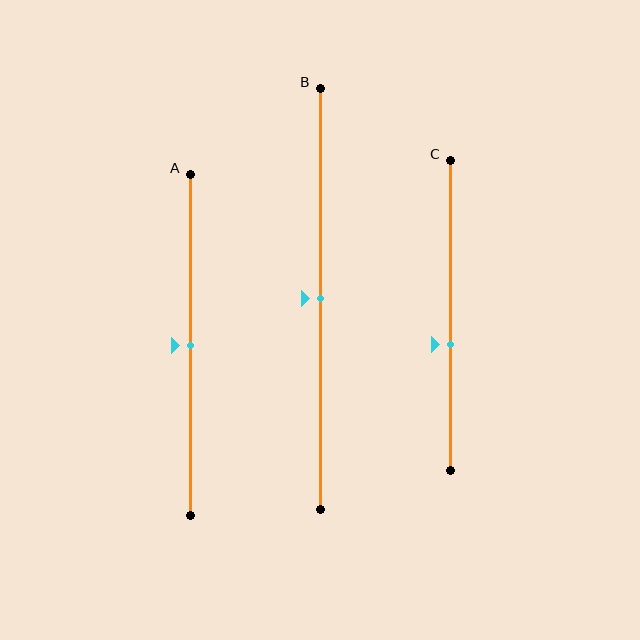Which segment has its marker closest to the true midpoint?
Segment A has its marker closest to the true midpoint.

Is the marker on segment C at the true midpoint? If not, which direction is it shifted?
No, the marker on segment C is shifted downward by about 9% of the segment length.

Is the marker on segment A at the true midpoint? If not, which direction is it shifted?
Yes, the marker on segment A is at the true midpoint.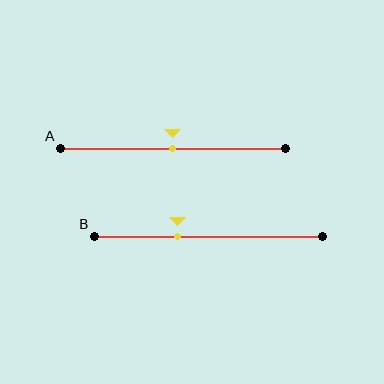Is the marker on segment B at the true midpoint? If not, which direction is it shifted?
No, the marker on segment B is shifted to the left by about 14% of the segment length.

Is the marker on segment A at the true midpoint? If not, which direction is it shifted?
Yes, the marker on segment A is at the true midpoint.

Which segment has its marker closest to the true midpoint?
Segment A has its marker closest to the true midpoint.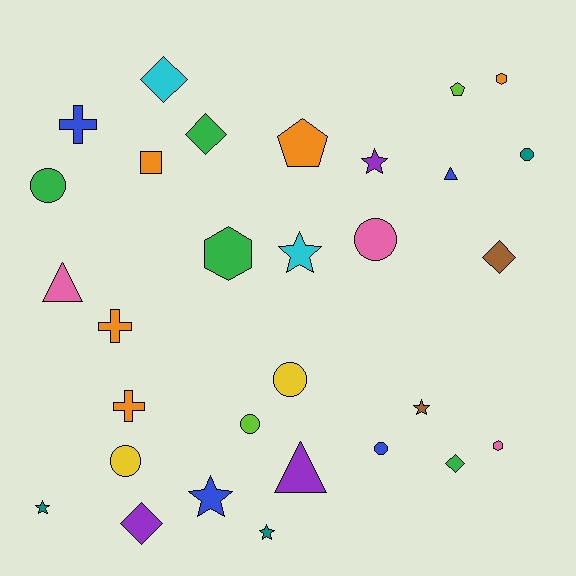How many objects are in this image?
There are 30 objects.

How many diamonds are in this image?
There are 5 diamonds.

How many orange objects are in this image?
There are 5 orange objects.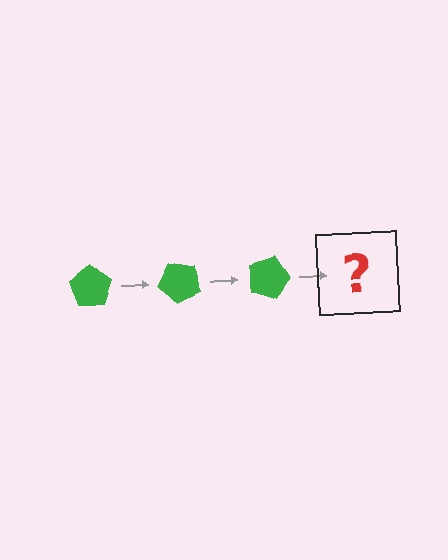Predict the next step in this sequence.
The next step is a green pentagon rotated 135 degrees.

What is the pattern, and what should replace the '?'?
The pattern is that the pentagon rotates 45 degrees each step. The '?' should be a green pentagon rotated 135 degrees.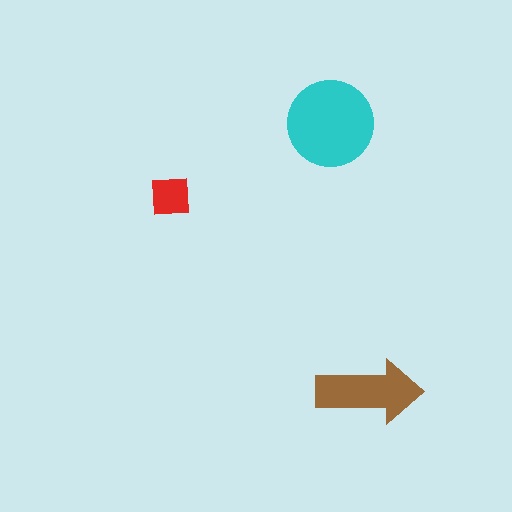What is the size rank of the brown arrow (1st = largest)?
2nd.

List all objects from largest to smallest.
The cyan circle, the brown arrow, the red square.